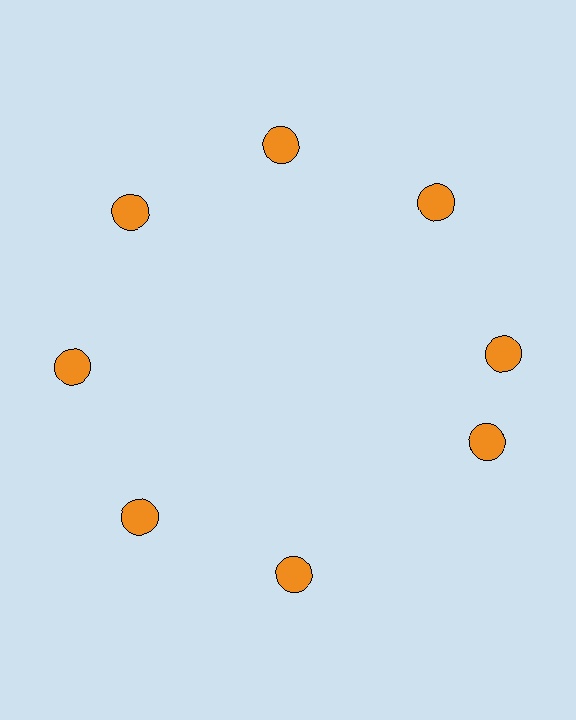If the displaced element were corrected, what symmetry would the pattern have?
It would have 8-fold rotational symmetry — the pattern would map onto itself every 45 degrees.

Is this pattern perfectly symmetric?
No. The 8 orange circles are arranged in a ring, but one element near the 4 o'clock position is rotated out of alignment along the ring, breaking the 8-fold rotational symmetry.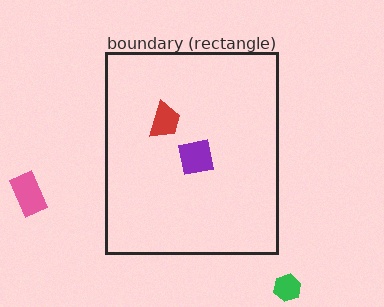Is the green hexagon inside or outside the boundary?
Outside.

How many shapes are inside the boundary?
2 inside, 2 outside.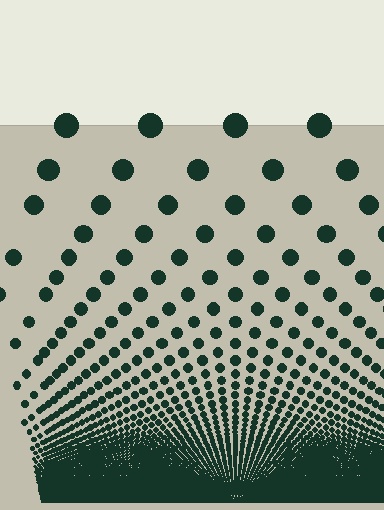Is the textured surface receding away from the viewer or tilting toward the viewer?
The surface appears to tilt toward the viewer. Texture elements get larger and sparser toward the top.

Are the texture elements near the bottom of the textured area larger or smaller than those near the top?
Smaller. The gradient is inverted — elements near the bottom are smaller and denser.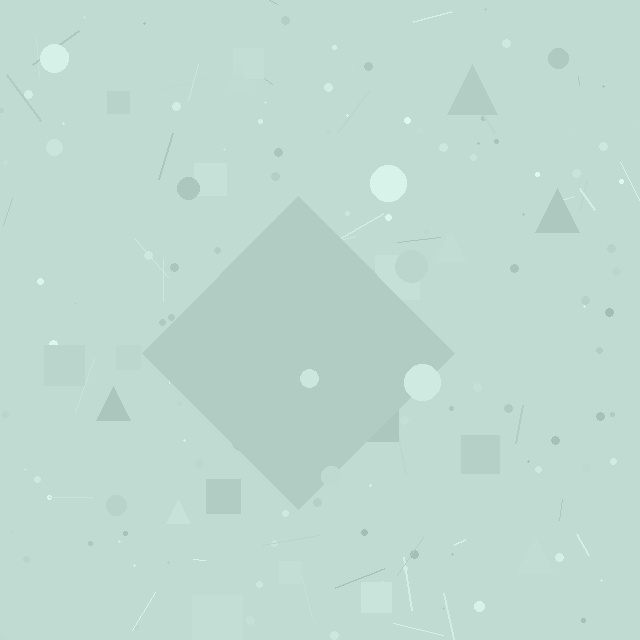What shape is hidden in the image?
A diamond is hidden in the image.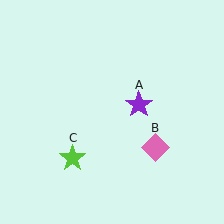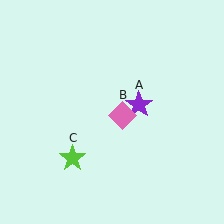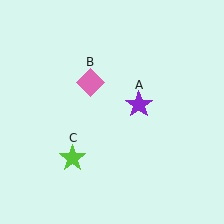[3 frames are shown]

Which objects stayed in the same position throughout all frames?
Purple star (object A) and lime star (object C) remained stationary.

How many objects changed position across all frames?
1 object changed position: pink diamond (object B).